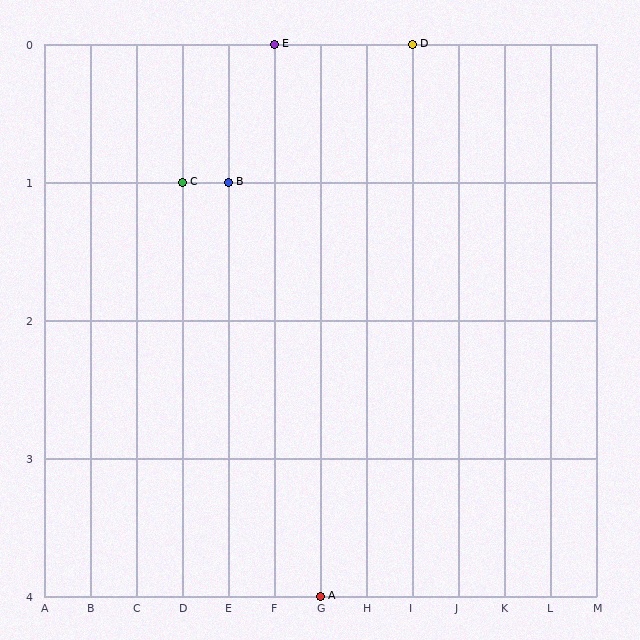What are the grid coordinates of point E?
Point E is at grid coordinates (F, 0).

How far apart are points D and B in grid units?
Points D and B are 4 columns and 1 row apart (about 4.1 grid units diagonally).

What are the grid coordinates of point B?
Point B is at grid coordinates (E, 1).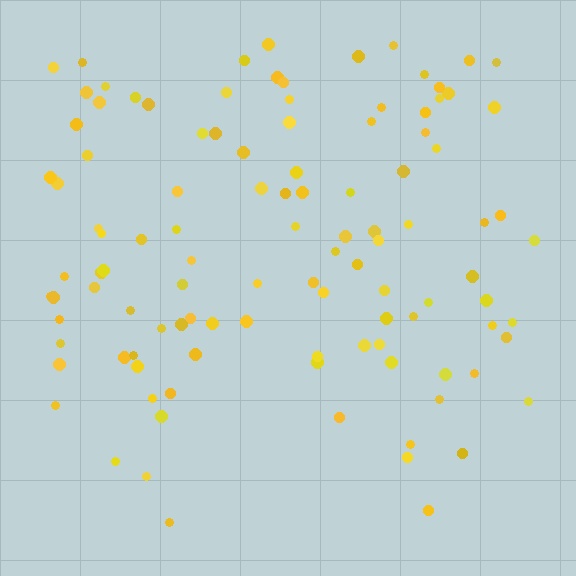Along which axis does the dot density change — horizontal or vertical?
Vertical.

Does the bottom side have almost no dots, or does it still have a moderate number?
Still a moderate number, just noticeably fewer than the top.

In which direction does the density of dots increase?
From bottom to top, with the top side densest.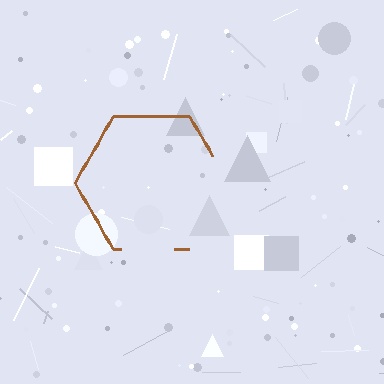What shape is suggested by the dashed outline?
The dashed outline suggests a hexagon.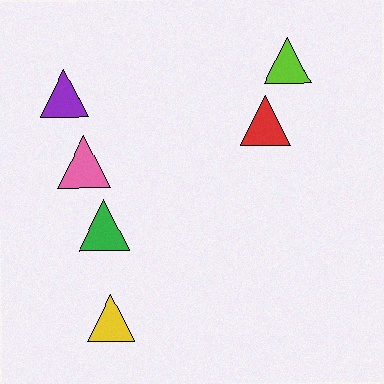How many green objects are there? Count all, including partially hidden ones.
There is 1 green object.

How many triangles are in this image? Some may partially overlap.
There are 6 triangles.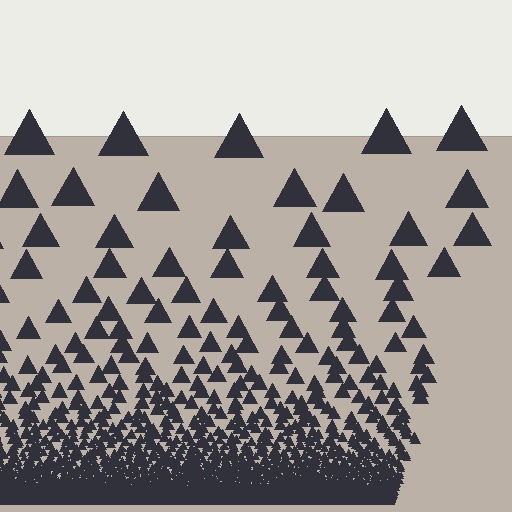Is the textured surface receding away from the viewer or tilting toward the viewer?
The surface appears to tilt toward the viewer. Texture elements get larger and sparser toward the top.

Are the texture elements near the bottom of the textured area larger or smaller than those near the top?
Smaller. The gradient is inverted — elements near the bottom are smaller and denser.